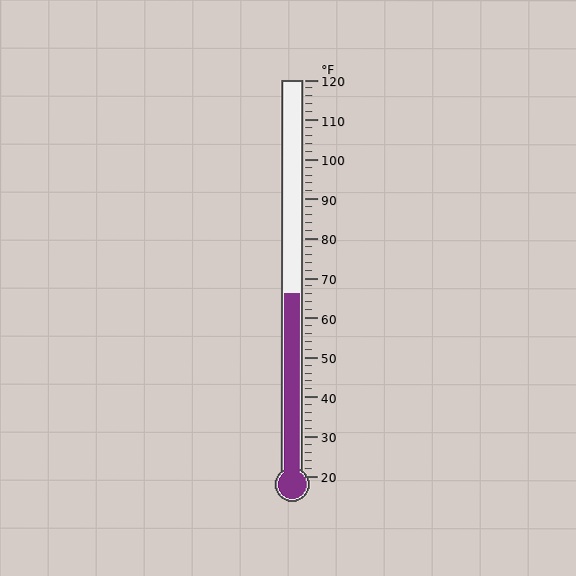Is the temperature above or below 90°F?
The temperature is below 90°F.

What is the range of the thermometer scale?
The thermometer scale ranges from 20°F to 120°F.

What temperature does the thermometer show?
The thermometer shows approximately 66°F.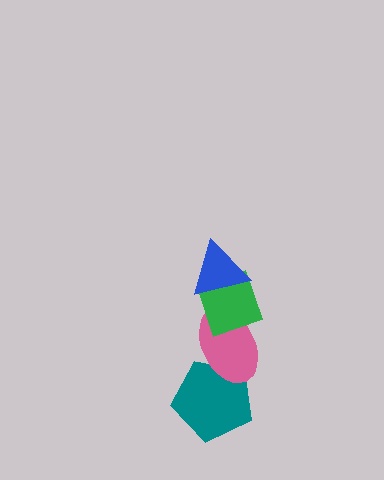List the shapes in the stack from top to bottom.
From top to bottom: the blue triangle, the green diamond, the pink ellipse, the teal pentagon.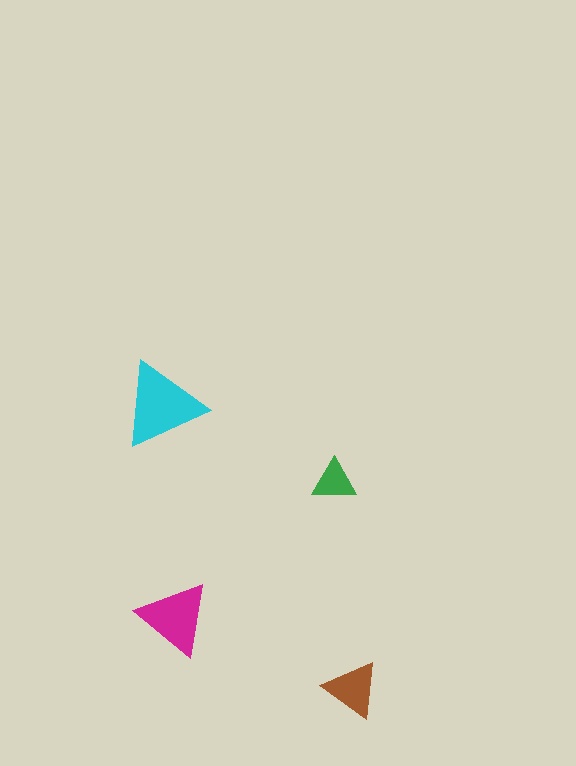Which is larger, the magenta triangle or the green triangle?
The magenta one.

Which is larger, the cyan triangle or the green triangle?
The cyan one.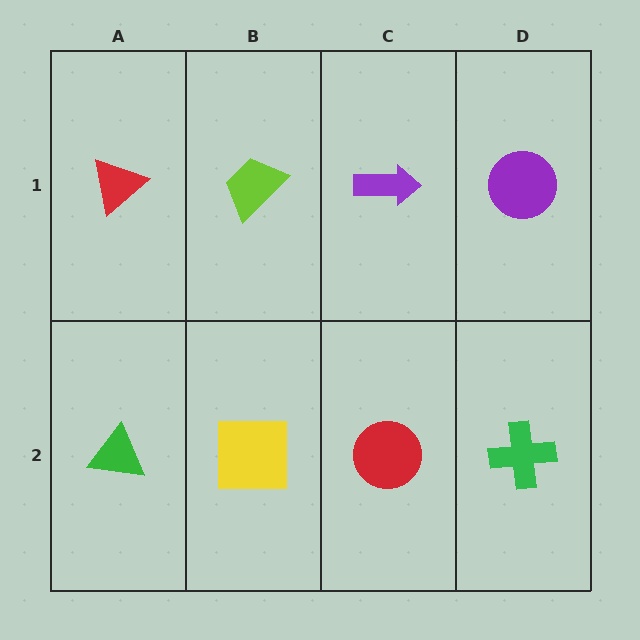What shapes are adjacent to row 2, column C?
A purple arrow (row 1, column C), a yellow square (row 2, column B), a green cross (row 2, column D).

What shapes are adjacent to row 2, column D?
A purple circle (row 1, column D), a red circle (row 2, column C).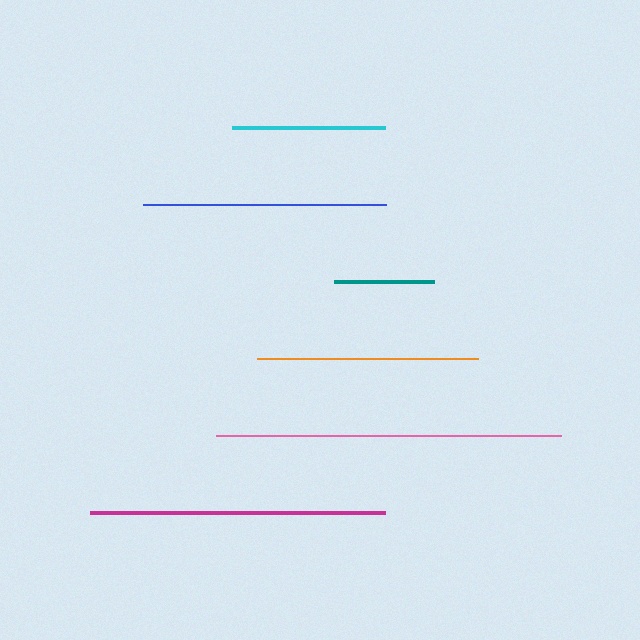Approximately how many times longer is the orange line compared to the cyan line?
The orange line is approximately 1.4 times the length of the cyan line.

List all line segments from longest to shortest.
From longest to shortest: pink, magenta, blue, orange, cyan, teal.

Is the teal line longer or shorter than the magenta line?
The magenta line is longer than the teal line.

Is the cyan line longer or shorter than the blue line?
The blue line is longer than the cyan line.